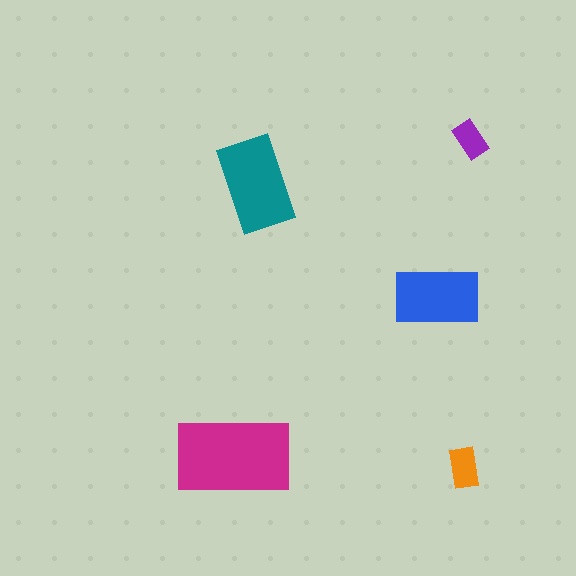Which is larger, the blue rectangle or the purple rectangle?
The blue one.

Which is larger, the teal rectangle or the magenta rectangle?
The magenta one.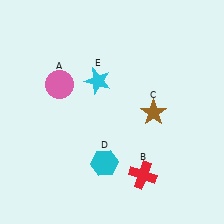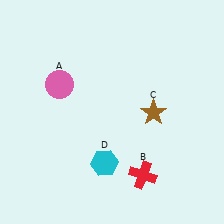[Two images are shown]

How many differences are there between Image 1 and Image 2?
There is 1 difference between the two images.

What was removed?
The cyan star (E) was removed in Image 2.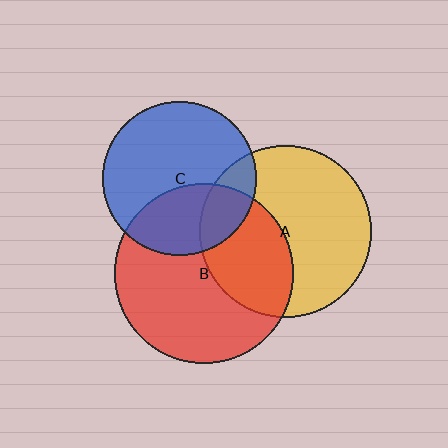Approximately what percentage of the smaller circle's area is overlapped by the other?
Approximately 35%.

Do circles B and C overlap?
Yes.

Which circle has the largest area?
Circle B (red).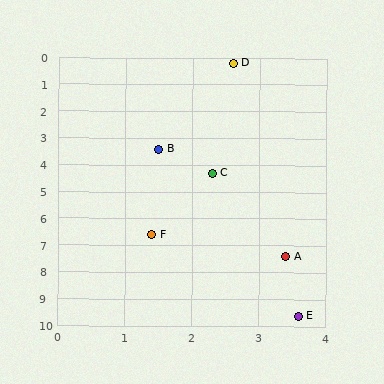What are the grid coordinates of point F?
Point F is at approximately (1.4, 6.6).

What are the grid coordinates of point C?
Point C is at approximately (2.3, 4.3).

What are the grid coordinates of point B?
Point B is at approximately (1.5, 3.4).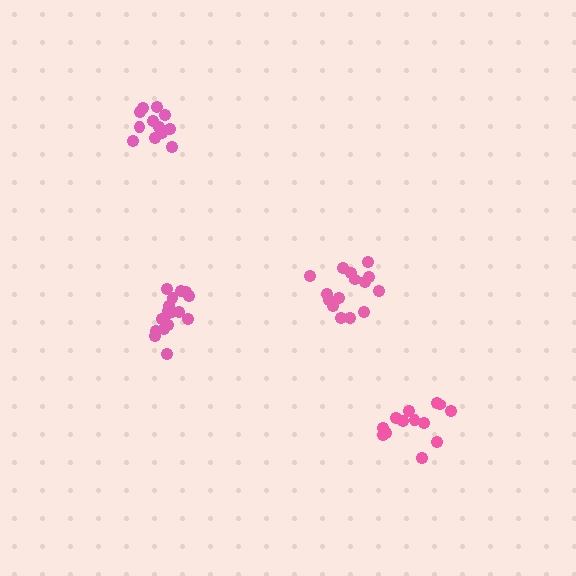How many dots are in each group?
Group 1: 12 dots, Group 2: 17 dots, Group 3: 15 dots, Group 4: 13 dots (57 total).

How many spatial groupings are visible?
There are 4 spatial groupings.